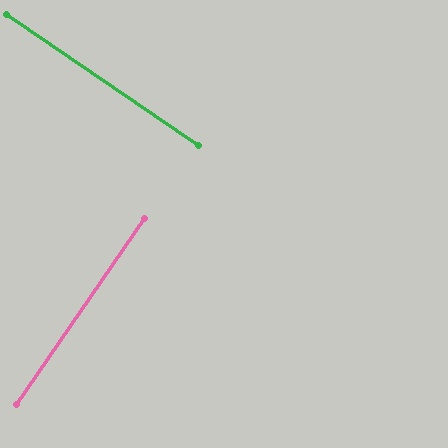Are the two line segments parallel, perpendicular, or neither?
Perpendicular — they meet at approximately 90°.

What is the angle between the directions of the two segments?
Approximately 90 degrees.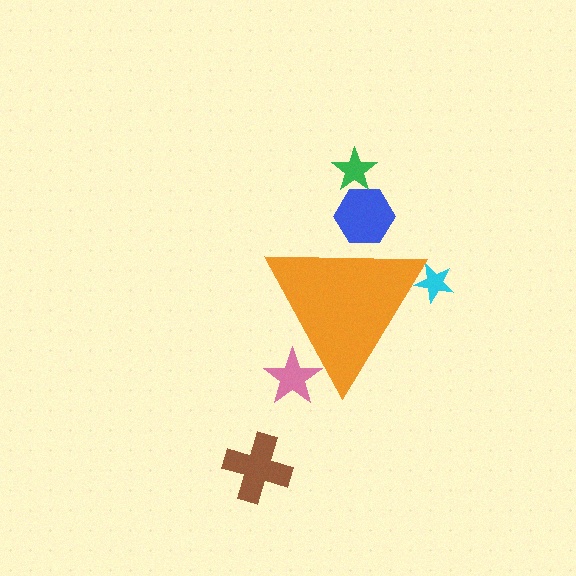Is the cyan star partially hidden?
Yes, the cyan star is partially hidden behind the orange triangle.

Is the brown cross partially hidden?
No, the brown cross is fully visible.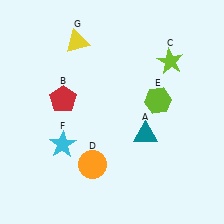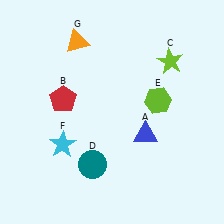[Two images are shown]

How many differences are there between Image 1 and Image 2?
There are 3 differences between the two images.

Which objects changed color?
A changed from teal to blue. D changed from orange to teal. G changed from yellow to orange.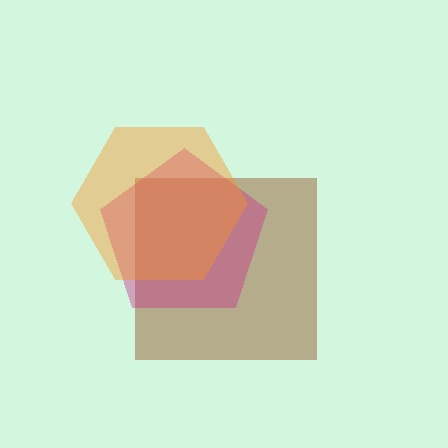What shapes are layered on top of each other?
The layered shapes are: a brown square, a magenta pentagon, an orange hexagon.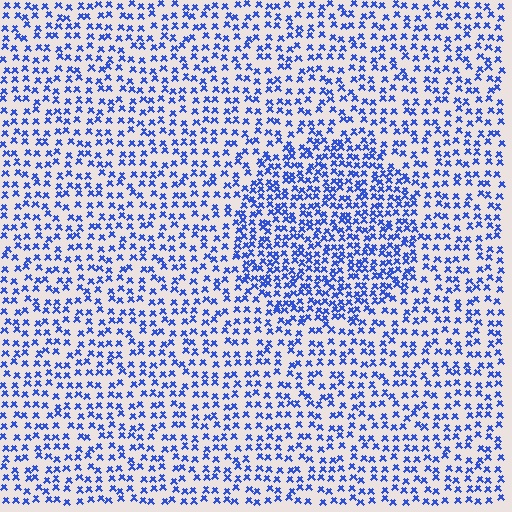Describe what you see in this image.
The image contains small blue elements arranged at two different densities. A circle-shaped region is visible where the elements are more densely packed than the surrounding area.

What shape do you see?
I see a circle.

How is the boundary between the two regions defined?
The boundary is defined by a change in element density (approximately 1.7x ratio). All elements are the same color, size, and shape.